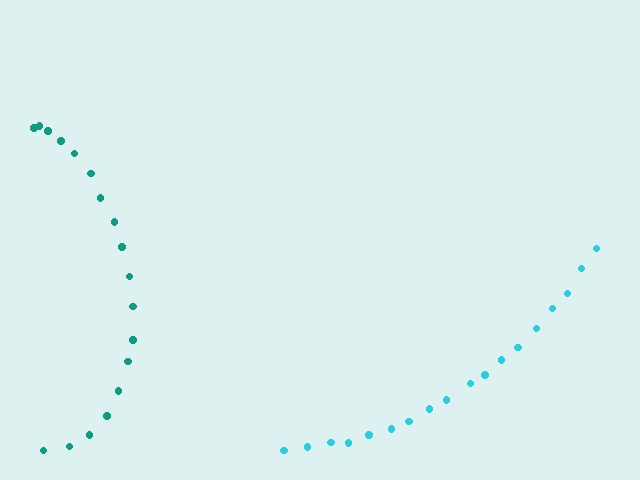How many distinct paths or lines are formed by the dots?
There are 2 distinct paths.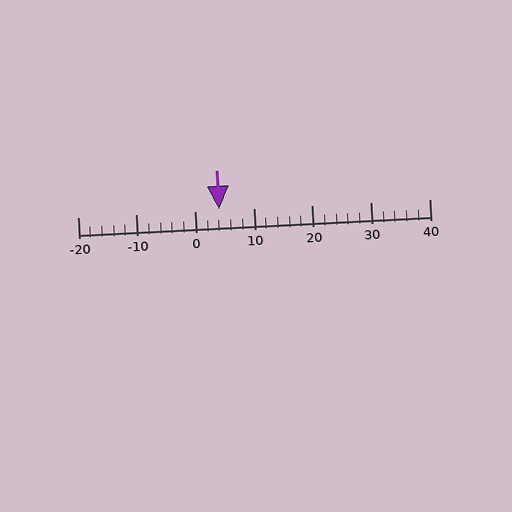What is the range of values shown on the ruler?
The ruler shows values from -20 to 40.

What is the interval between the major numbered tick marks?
The major tick marks are spaced 10 units apart.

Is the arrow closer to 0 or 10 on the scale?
The arrow is closer to 0.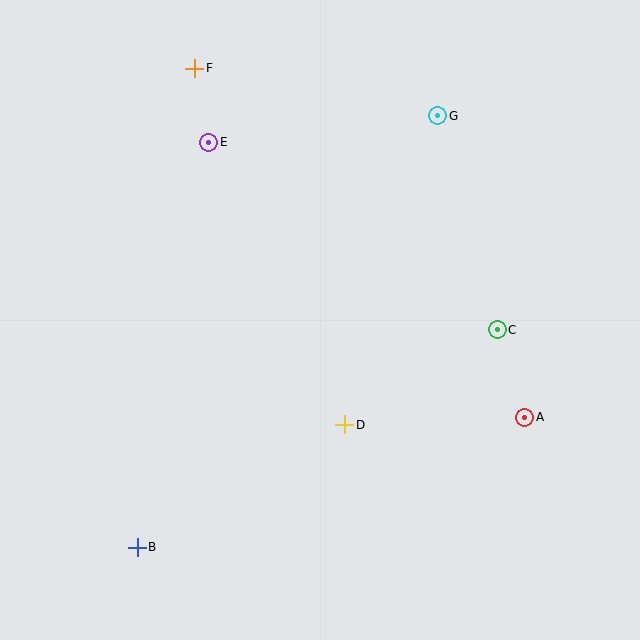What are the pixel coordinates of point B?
Point B is at (137, 547).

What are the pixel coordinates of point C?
Point C is at (497, 330).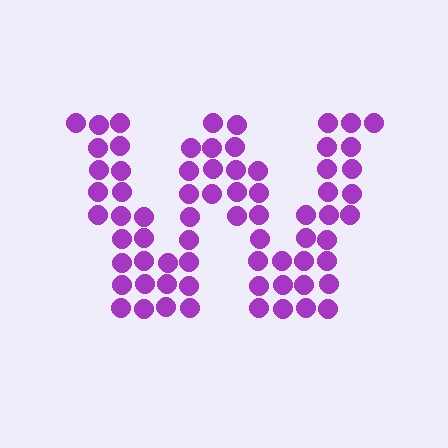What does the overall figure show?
The overall figure shows the letter W.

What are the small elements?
The small elements are circles.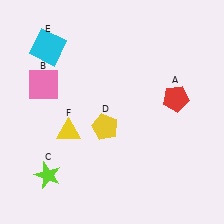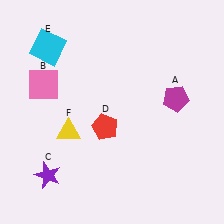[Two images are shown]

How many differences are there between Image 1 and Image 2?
There are 3 differences between the two images.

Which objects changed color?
A changed from red to magenta. C changed from lime to purple. D changed from yellow to red.